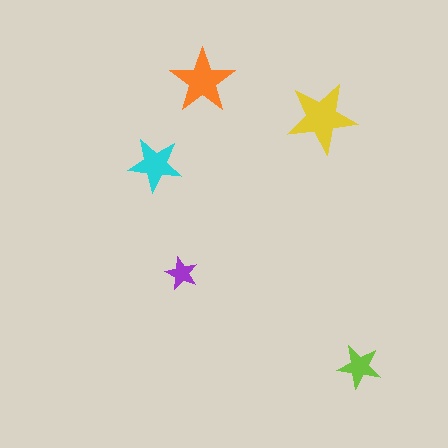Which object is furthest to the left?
The cyan star is leftmost.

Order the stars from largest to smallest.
the yellow one, the orange one, the cyan one, the lime one, the purple one.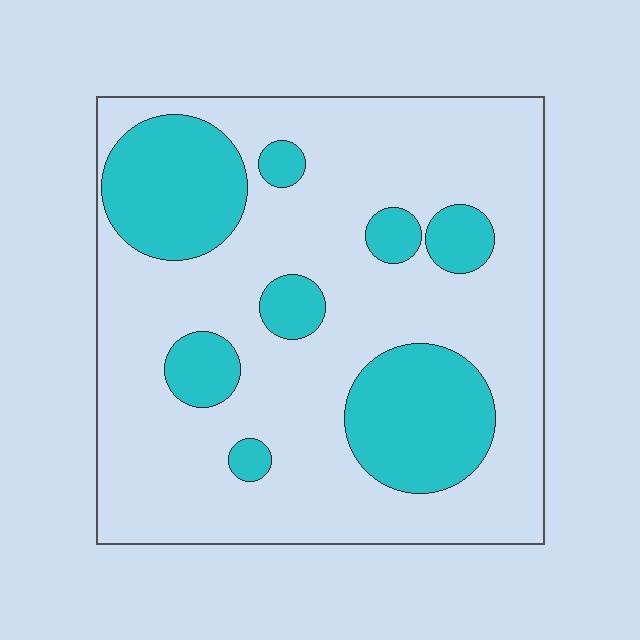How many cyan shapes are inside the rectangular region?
8.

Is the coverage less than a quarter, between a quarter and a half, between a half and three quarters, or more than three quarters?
Between a quarter and a half.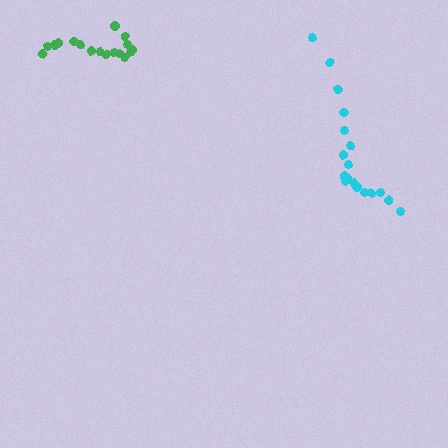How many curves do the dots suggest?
There are 2 distinct paths.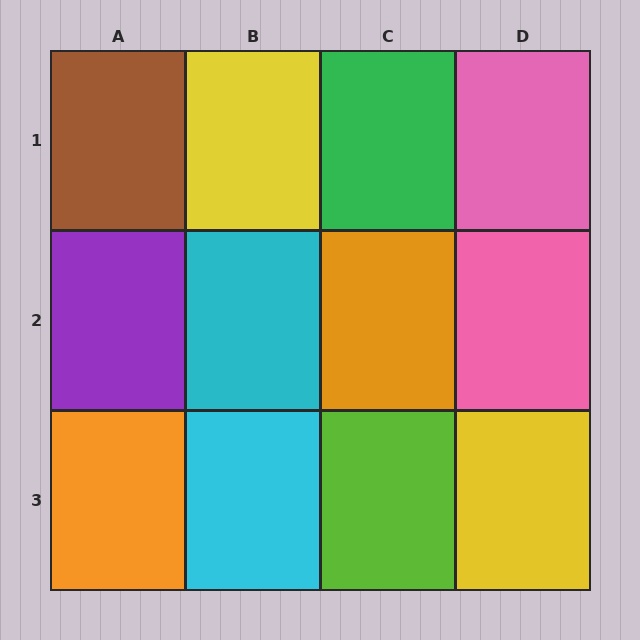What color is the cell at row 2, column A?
Purple.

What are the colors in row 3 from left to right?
Orange, cyan, lime, yellow.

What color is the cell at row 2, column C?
Orange.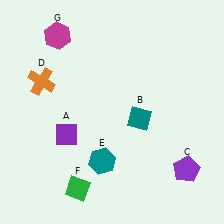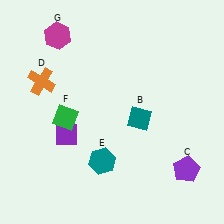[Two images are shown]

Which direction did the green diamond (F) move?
The green diamond (F) moved up.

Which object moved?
The green diamond (F) moved up.